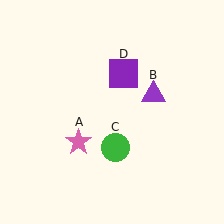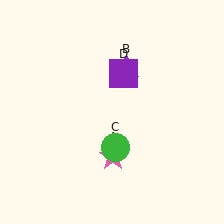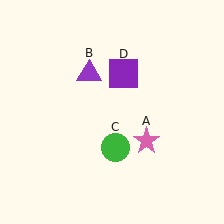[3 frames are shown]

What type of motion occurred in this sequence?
The pink star (object A), purple triangle (object B) rotated counterclockwise around the center of the scene.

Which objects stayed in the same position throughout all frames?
Green circle (object C) and purple square (object D) remained stationary.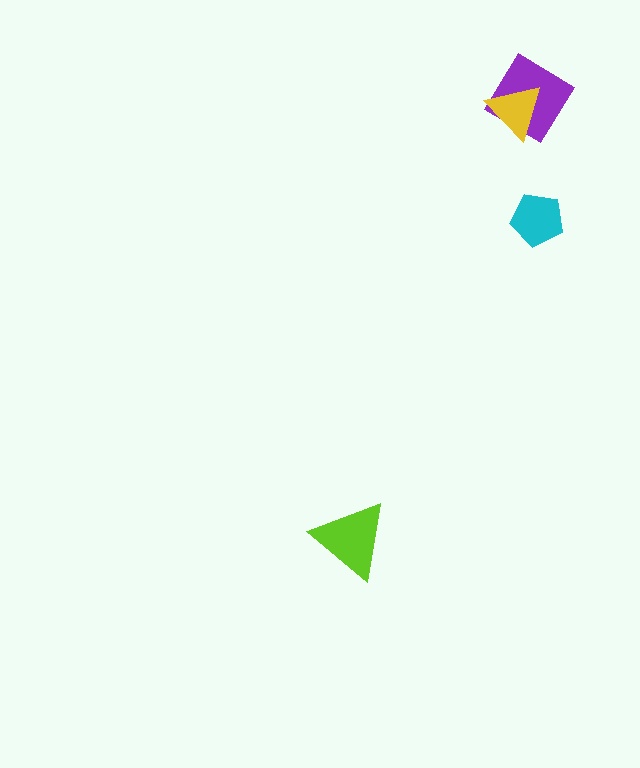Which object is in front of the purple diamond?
The yellow triangle is in front of the purple diamond.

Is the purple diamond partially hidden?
Yes, it is partially covered by another shape.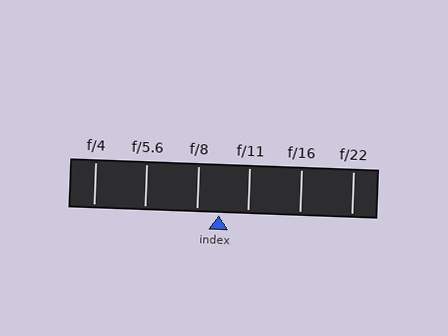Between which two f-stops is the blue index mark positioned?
The index mark is between f/8 and f/11.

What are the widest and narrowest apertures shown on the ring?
The widest aperture shown is f/4 and the narrowest is f/22.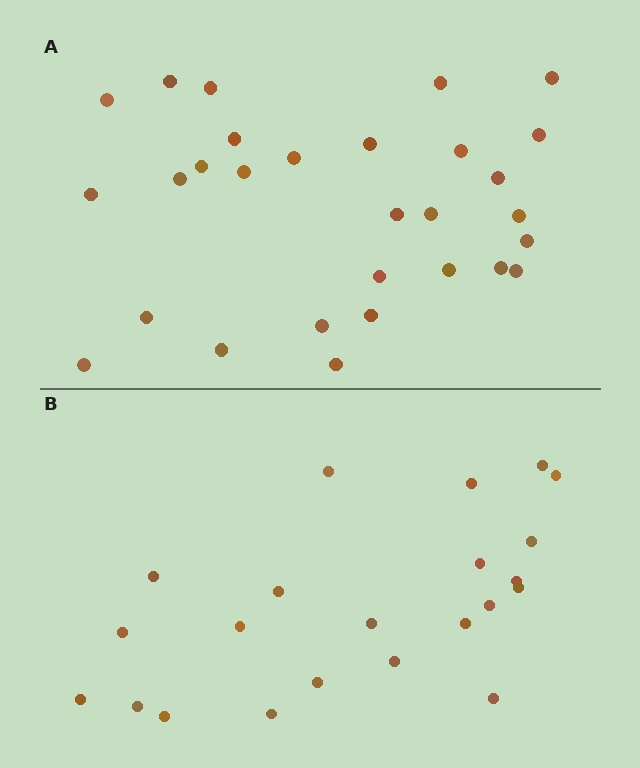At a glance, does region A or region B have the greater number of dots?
Region A (the top region) has more dots.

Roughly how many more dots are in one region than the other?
Region A has roughly 8 or so more dots than region B.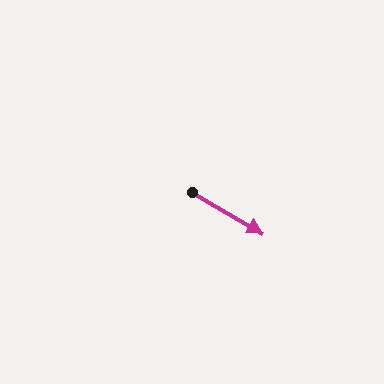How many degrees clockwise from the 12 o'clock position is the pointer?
Approximately 120 degrees.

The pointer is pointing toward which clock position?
Roughly 4 o'clock.